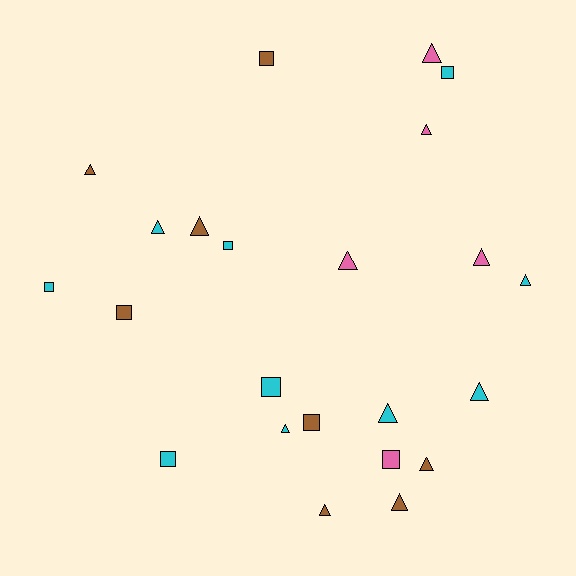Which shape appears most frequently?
Triangle, with 14 objects.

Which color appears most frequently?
Cyan, with 10 objects.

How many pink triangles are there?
There are 4 pink triangles.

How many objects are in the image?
There are 23 objects.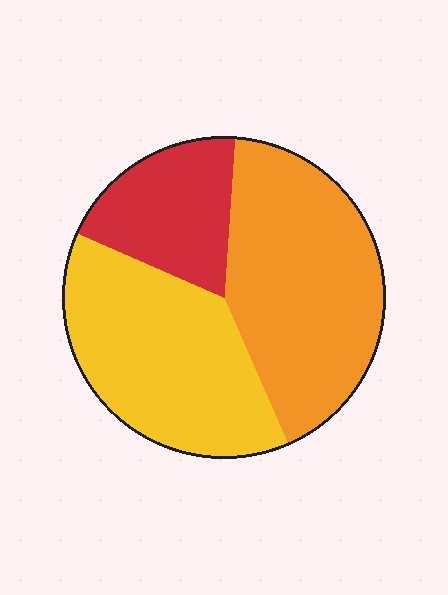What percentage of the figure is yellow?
Yellow takes up about three eighths (3/8) of the figure.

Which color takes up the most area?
Orange, at roughly 40%.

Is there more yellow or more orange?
Orange.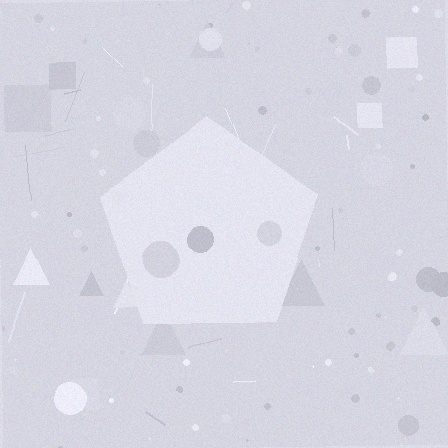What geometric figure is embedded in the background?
A pentagon is embedded in the background.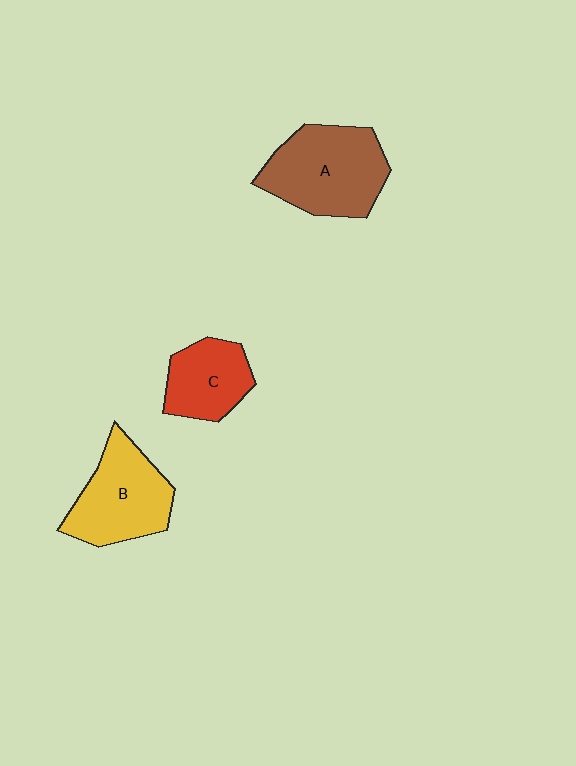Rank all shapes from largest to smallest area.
From largest to smallest: A (brown), B (yellow), C (red).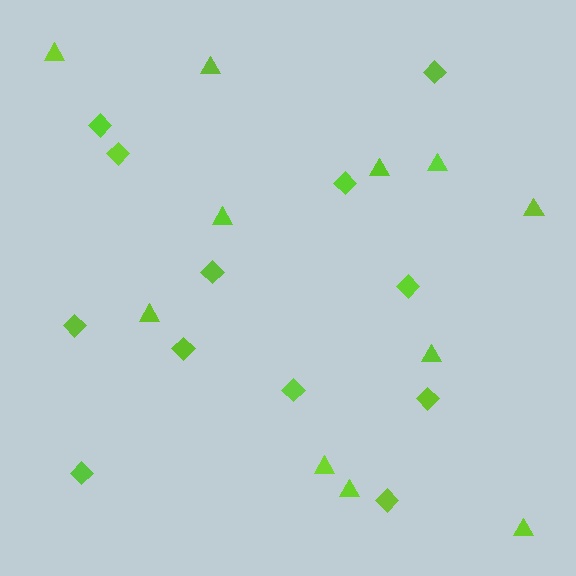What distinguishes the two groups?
There are 2 groups: one group of triangles (11) and one group of diamonds (12).